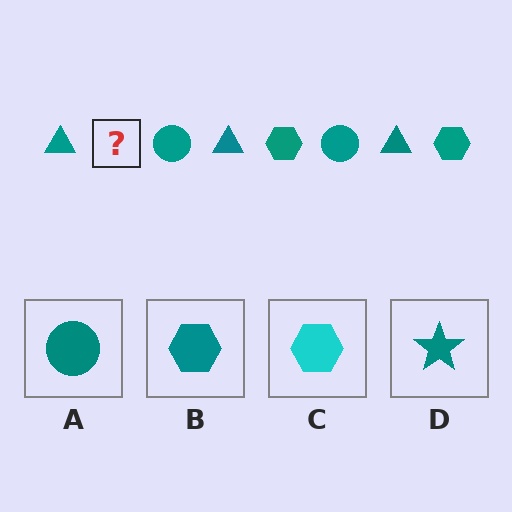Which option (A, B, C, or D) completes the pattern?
B.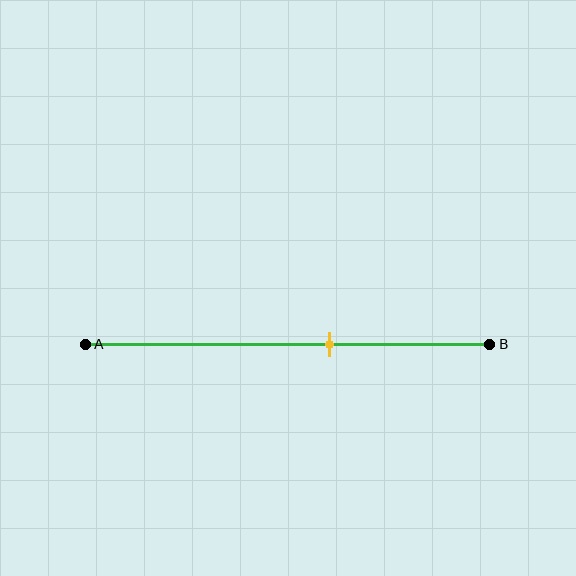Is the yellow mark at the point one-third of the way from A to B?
No, the mark is at about 60% from A, not at the 33% one-third point.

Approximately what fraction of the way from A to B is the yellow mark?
The yellow mark is approximately 60% of the way from A to B.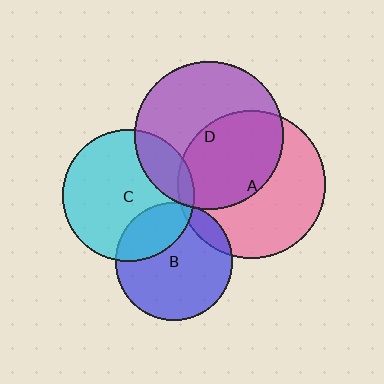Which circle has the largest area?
Circle D (purple).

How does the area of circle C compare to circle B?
Approximately 1.3 times.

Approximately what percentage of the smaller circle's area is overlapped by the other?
Approximately 5%.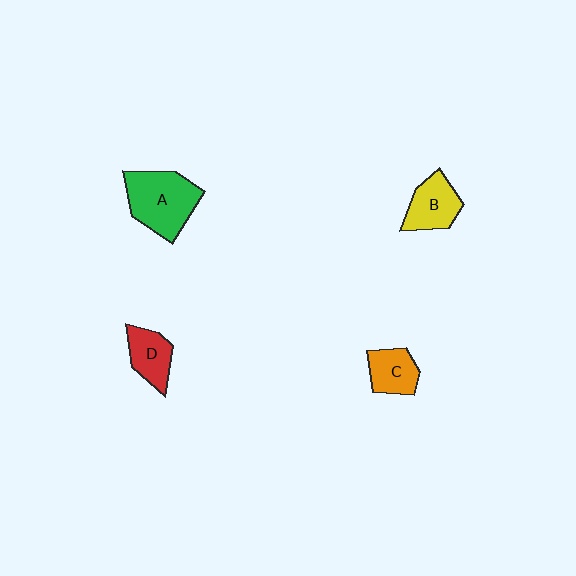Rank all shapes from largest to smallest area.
From largest to smallest: A (green), B (yellow), D (red), C (orange).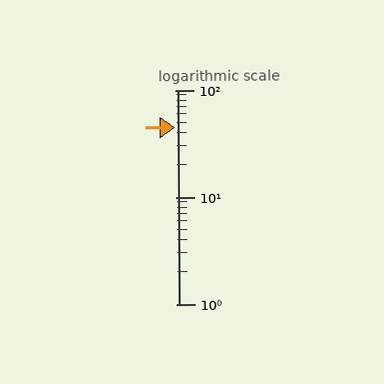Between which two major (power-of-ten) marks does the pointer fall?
The pointer is between 10 and 100.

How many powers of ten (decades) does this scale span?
The scale spans 2 decades, from 1 to 100.